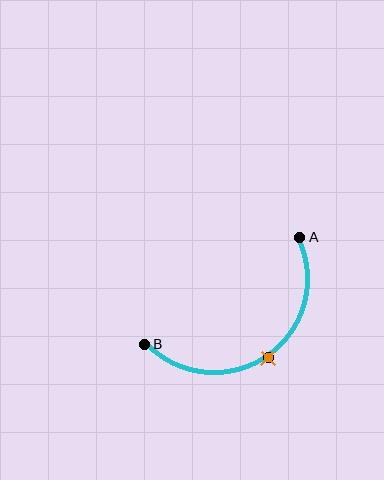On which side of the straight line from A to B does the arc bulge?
The arc bulges below and to the right of the straight line connecting A and B.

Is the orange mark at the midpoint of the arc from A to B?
Yes. The orange mark lies on the arc at equal arc-length from both A and B — it is the arc midpoint.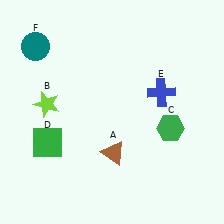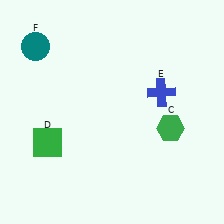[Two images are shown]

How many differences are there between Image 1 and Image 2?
There are 2 differences between the two images.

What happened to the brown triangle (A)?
The brown triangle (A) was removed in Image 2. It was in the bottom-right area of Image 1.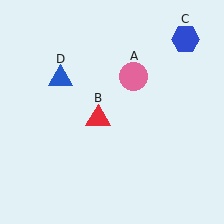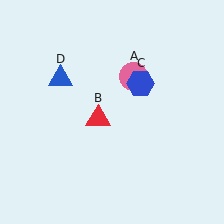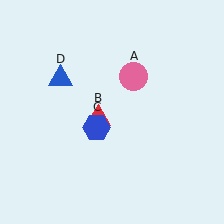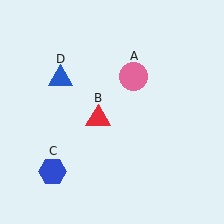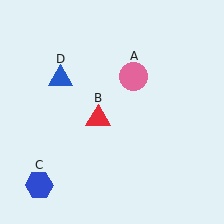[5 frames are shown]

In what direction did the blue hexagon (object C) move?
The blue hexagon (object C) moved down and to the left.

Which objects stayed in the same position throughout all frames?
Pink circle (object A) and red triangle (object B) and blue triangle (object D) remained stationary.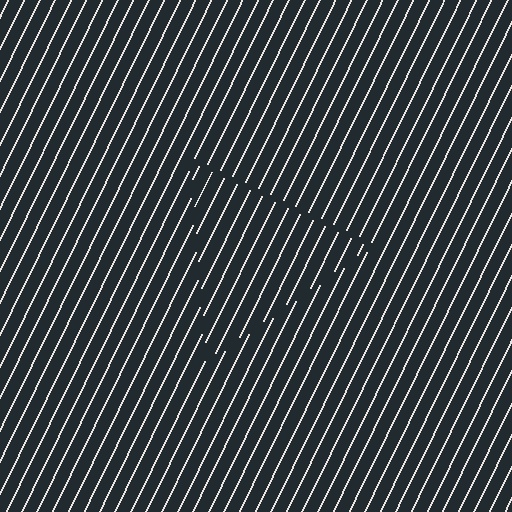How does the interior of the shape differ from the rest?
The interior of the shape contains the same grating, shifted by half a period — the contour is defined by the phase discontinuity where line-ends from the inner and outer gratings abut.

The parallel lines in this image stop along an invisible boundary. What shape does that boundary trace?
An illusory triangle. The interior of the shape contains the same grating, shifted by half a period — the contour is defined by the phase discontinuity where line-ends from the inner and outer gratings abut.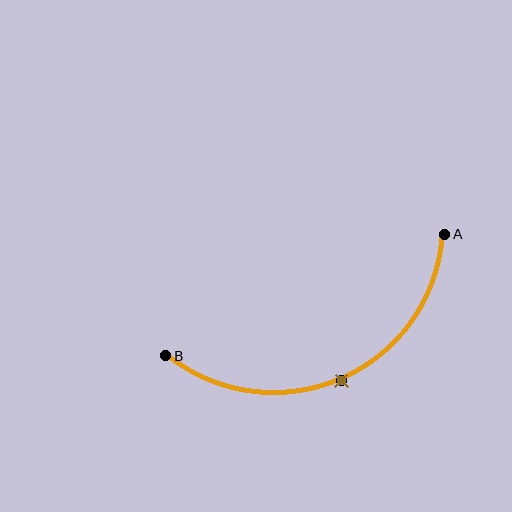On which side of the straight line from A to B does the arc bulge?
The arc bulges below the straight line connecting A and B.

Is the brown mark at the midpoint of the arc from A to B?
Yes. The brown mark lies on the arc at equal arc-length from both A and B — it is the arc midpoint.